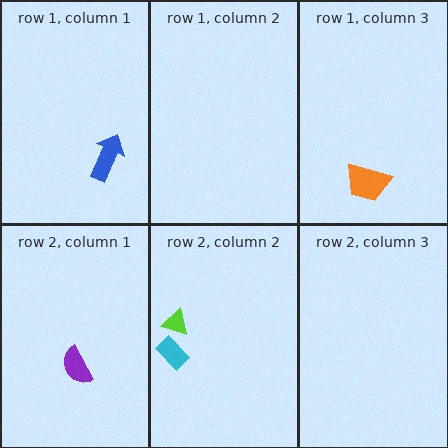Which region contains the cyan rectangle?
The row 2, column 2 region.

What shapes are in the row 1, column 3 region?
The orange trapezoid.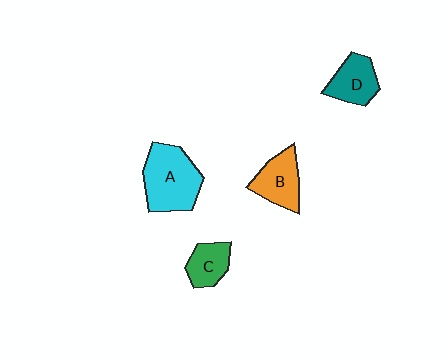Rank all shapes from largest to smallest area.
From largest to smallest: A (cyan), B (orange), D (teal), C (green).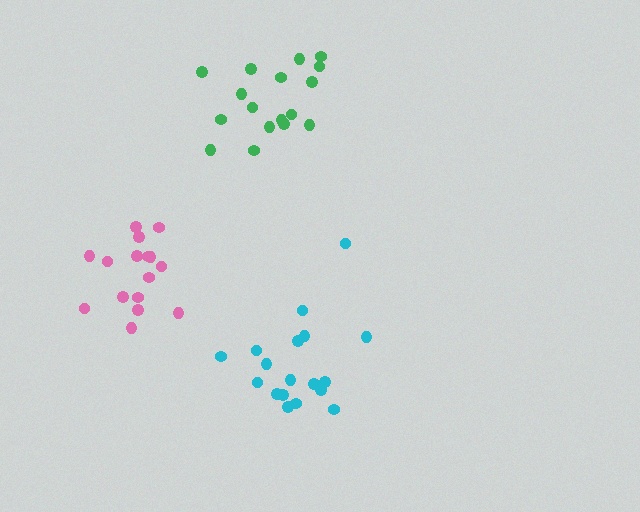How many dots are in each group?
Group 1: 16 dots, Group 2: 18 dots, Group 3: 17 dots (51 total).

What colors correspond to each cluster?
The clusters are colored: pink, cyan, green.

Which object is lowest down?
The cyan cluster is bottommost.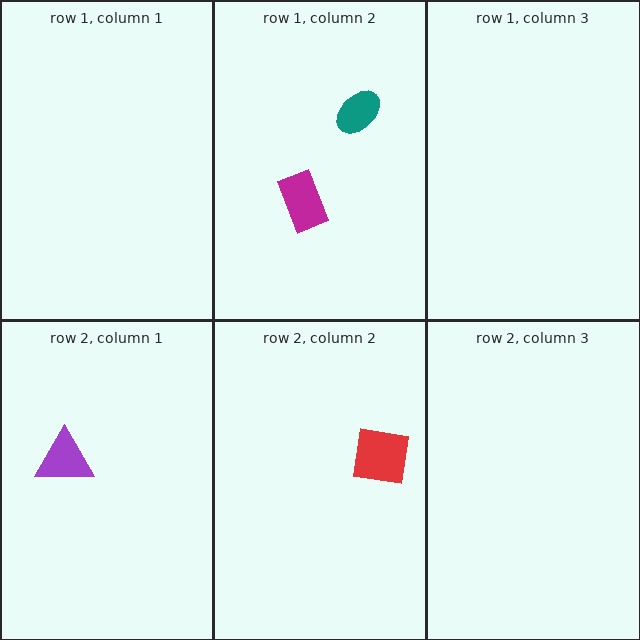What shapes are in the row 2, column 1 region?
The purple triangle.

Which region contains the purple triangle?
The row 2, column 1 region.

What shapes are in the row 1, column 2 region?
The teal ellipse, the magenta rectangle.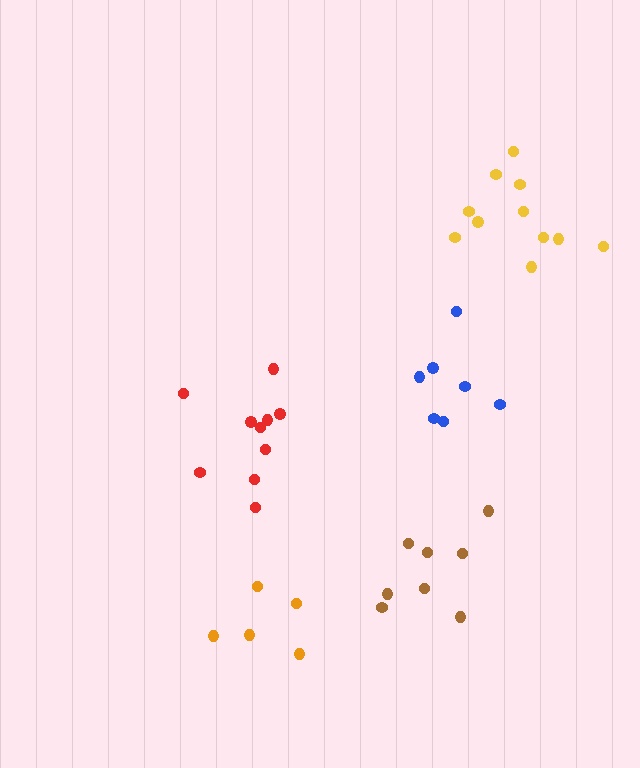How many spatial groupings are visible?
There are 5 spatial groupings.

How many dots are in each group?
Group 1: 10 dots, Group 2: 5 dots, Group 3: 7 dots, Group 4: 8 dots, Group 5: 11 dots (41 total).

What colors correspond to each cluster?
The clusters are colored: red, orange, blue, brown, yellow.